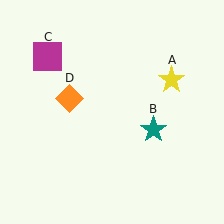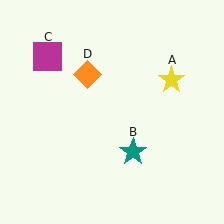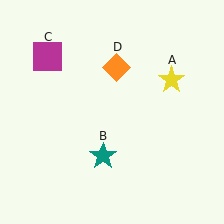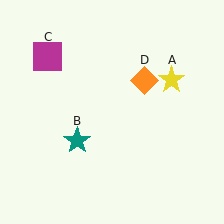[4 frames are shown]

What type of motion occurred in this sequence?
The teal star (object B), orange diamond (object D) rotated clockwise around the center of the scene.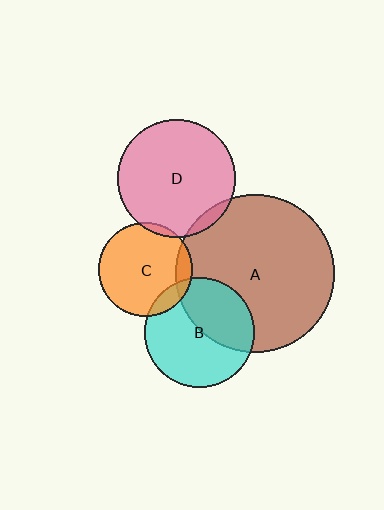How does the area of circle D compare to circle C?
Approximately 1.6 times.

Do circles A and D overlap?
Yes.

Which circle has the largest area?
Circle A (brown).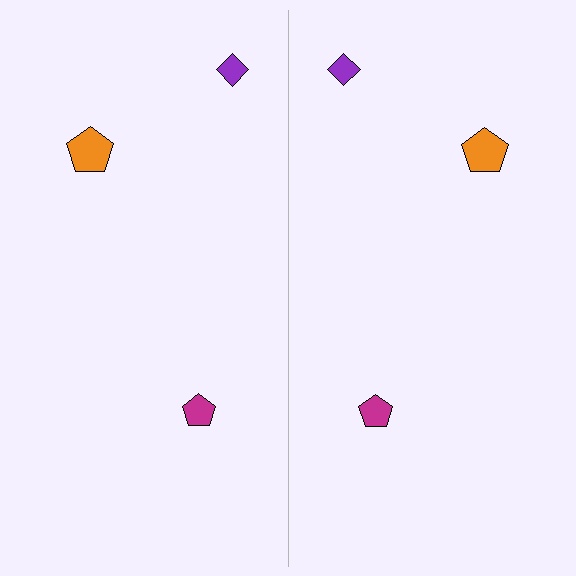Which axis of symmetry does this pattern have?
The pattern has a vertical axis of symmetry running through the center of the image.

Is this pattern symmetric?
Yes, this pattern has bilateral (reflection) symmetry.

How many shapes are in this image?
There are 6 shapes in this image.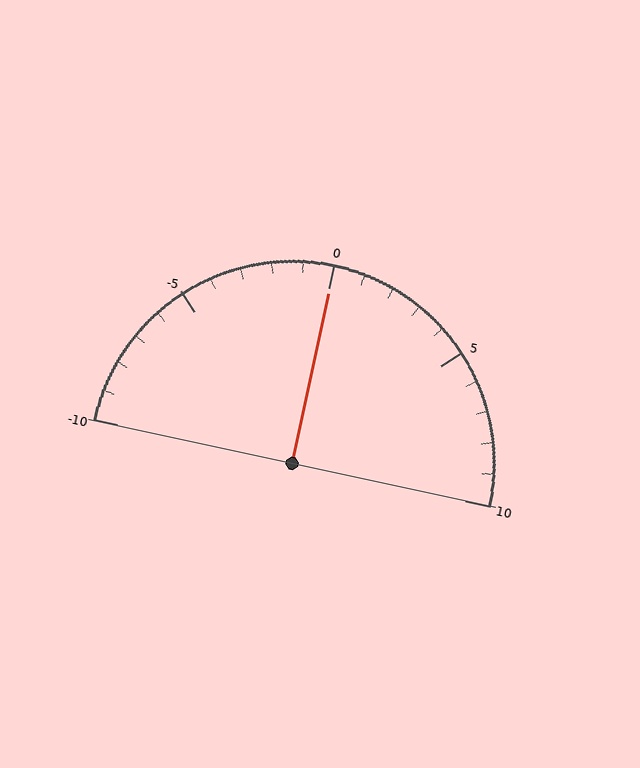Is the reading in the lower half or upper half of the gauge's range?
The reading is in the upper half of the range (-10 to 10).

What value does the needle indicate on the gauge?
The needle indicates approximately 0.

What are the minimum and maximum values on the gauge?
The gauge ranges from -10 to 10.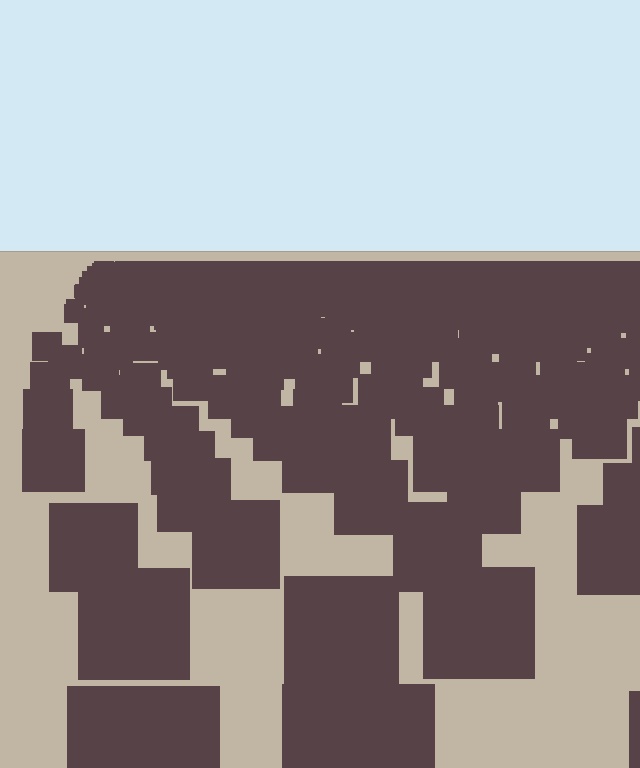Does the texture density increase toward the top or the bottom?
Density increases toward the top.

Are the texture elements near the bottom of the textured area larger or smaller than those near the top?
Larger. Near the bottom, elements are closer to the viewer and appear at a bigger on-screen size.